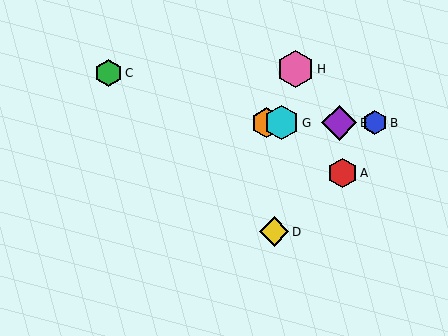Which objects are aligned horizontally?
Objects B, E, F, G are aligned horizontally.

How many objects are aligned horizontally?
4 objects (B, E, F, G) are aligned horizontally.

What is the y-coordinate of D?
Object D is at y≈232.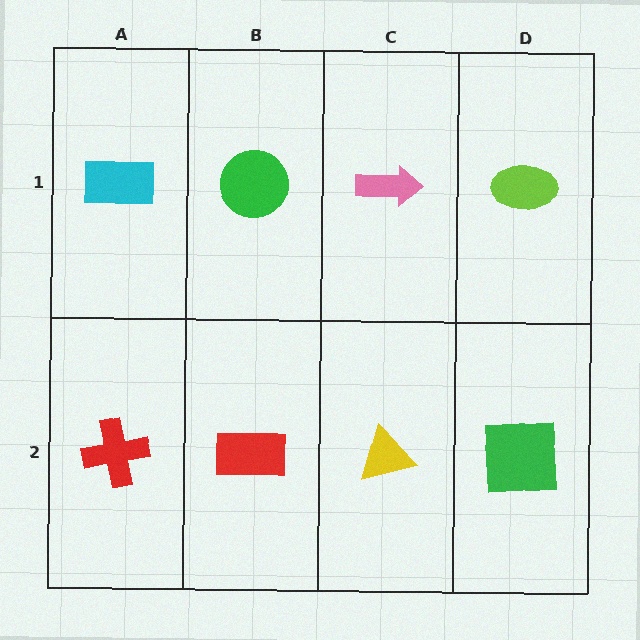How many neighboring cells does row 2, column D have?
2.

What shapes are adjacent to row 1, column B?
A red rectangle (row 2, column B), a cyan rectangle (row 1, column A), a pink arrow (row 1, column C).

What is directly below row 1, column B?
A red rectangle.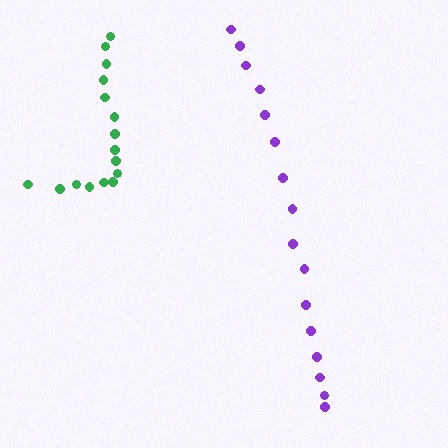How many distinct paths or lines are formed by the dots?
There are 2 distinct paths.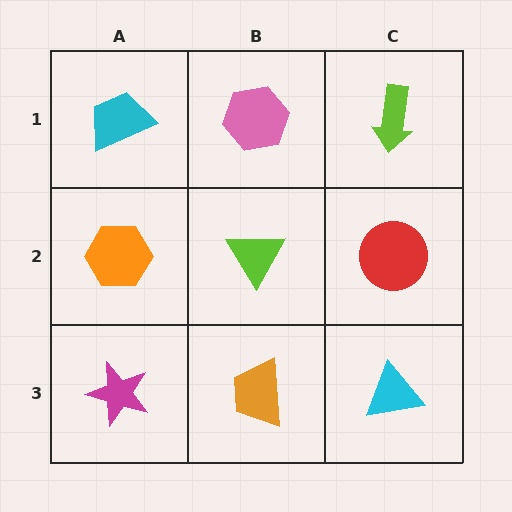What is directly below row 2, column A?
A magenta star.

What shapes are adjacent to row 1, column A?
An orange hexagon (row 2, column A), a pink hexagon (row 1, column B).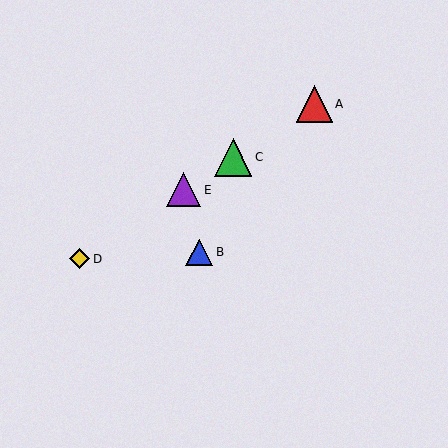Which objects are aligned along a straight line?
Objects A, C, D, E are aligned along a straight line.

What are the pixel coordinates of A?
Object A is at (314, 104).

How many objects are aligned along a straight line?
4 objects (A, C, D, E) are aligned along a straight line.